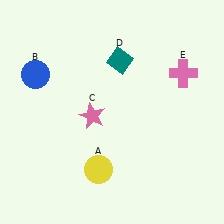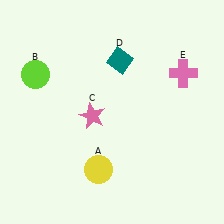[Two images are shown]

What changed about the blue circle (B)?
In Image 1, B is blue. In Image 2, it changed to lime.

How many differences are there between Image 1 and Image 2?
There is 1 difference between the two images.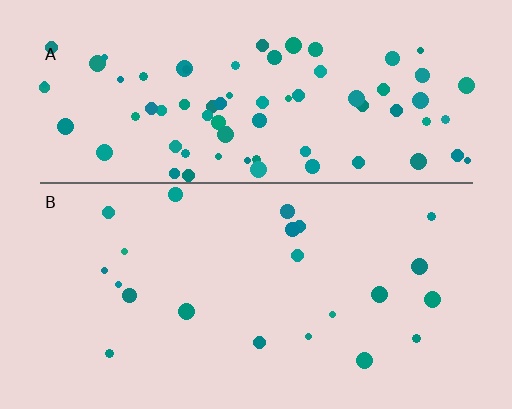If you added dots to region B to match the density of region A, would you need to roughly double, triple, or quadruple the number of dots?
Approximately quadruple.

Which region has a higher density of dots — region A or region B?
A (the top).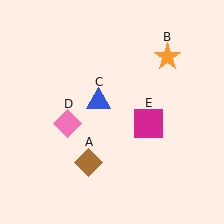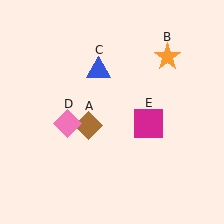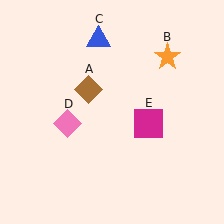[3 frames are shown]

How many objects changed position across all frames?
2 objects changed position: brown diamond (object A), blue triangle (object C).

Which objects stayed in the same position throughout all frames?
Orange star (object B) and pink diamond (object D) and magenta square (object E) remained stationary.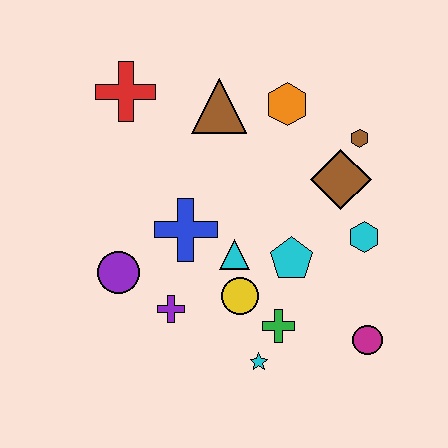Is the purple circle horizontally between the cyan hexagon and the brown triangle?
No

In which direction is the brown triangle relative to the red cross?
The brown triangle is to the right of the red cross.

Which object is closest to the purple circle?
The purple cross is closest to the purple circle.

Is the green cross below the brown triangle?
Yes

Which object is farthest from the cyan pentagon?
The red cross is farthest from the cyan pentagon.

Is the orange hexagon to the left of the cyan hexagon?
Yes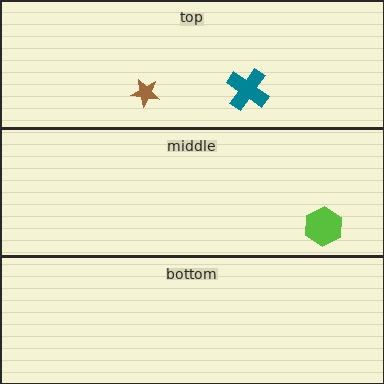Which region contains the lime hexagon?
The middle region.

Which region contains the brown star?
The top region.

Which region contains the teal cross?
The top region.